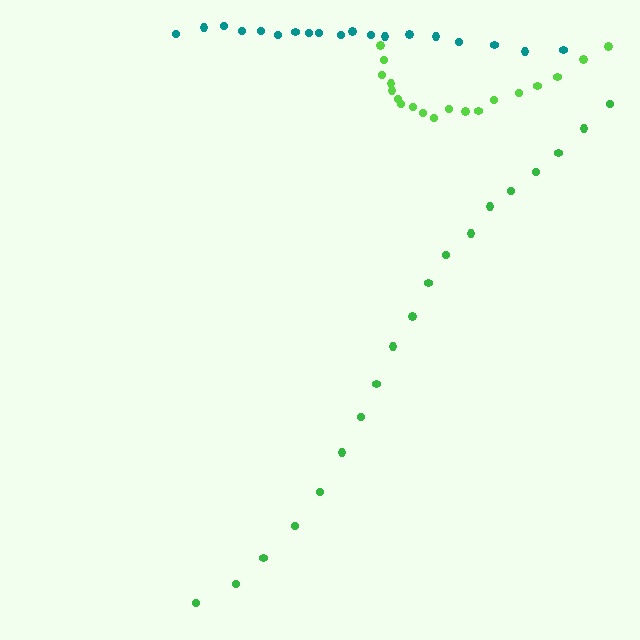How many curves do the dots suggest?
There are 3 distinct paths.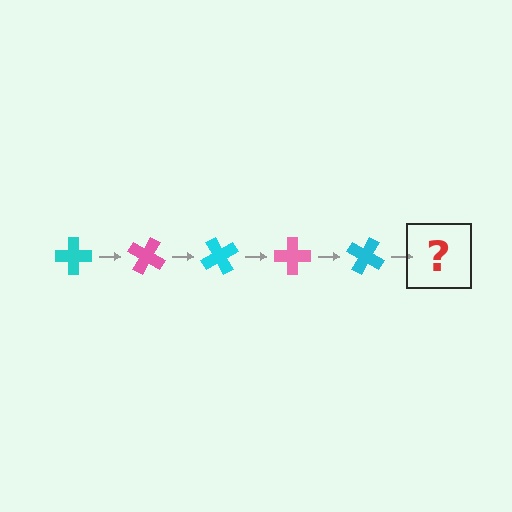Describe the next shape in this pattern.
It should be a pink cross, rotated 150 degrees from the start.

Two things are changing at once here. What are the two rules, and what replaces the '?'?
The two rules are that it rotates 30 degrees each step and the color cycles through cyan and pink. The '?' should be a pink cross, rotated 150 degrees from the start.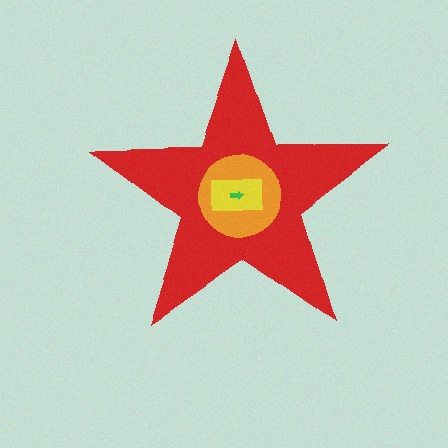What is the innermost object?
The green arrow.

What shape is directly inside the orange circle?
The yellow rectangle.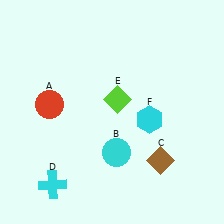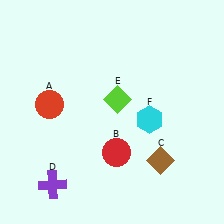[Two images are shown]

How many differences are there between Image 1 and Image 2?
There are 2 differences between the two images.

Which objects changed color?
B changed from cyan to red. D changed from cyan to purple.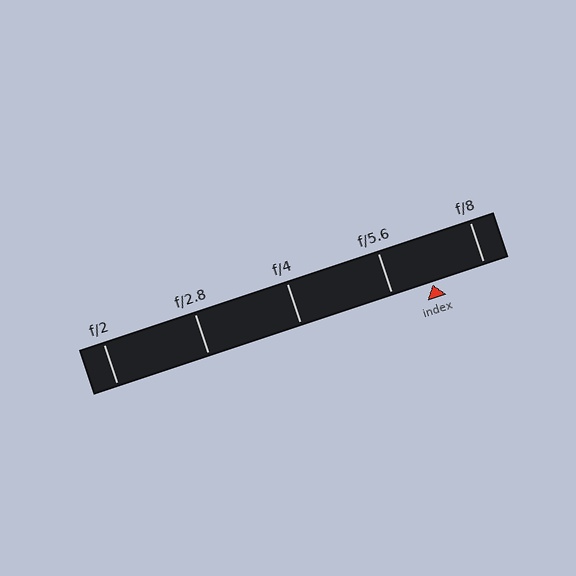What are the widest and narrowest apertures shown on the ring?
The widest aperture shown is f/2 and the narrowest is f/8.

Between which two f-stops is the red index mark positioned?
The index mark is between f/5.6 and f/8.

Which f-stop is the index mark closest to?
The index mark is closest to f/5.6.